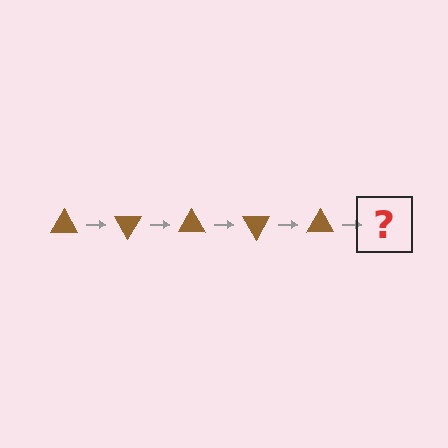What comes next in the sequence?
The next element should be a brown triangle rotated 300 degrees.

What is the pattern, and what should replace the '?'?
The pattern is that the triangle rotates 60 degrees each step. The '?' should be a brown triangle rotated 300 degrees.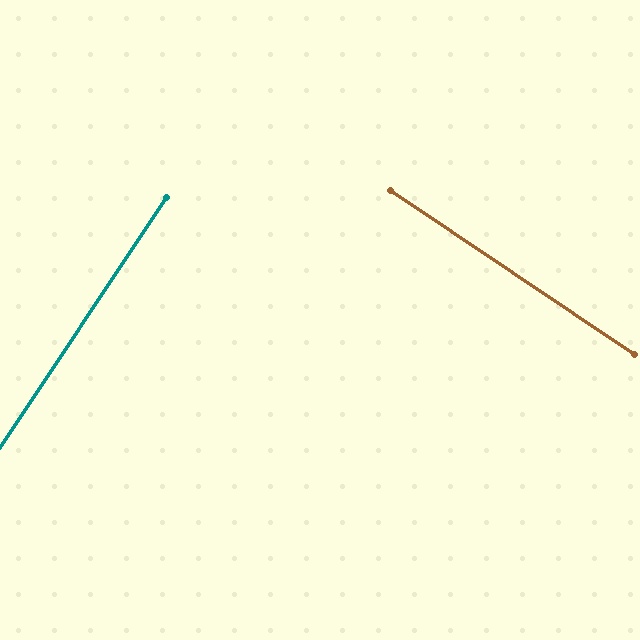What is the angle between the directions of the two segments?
Approximately 90 degrees.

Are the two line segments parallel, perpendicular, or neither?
Perpendicular — they meet at approximately 90°.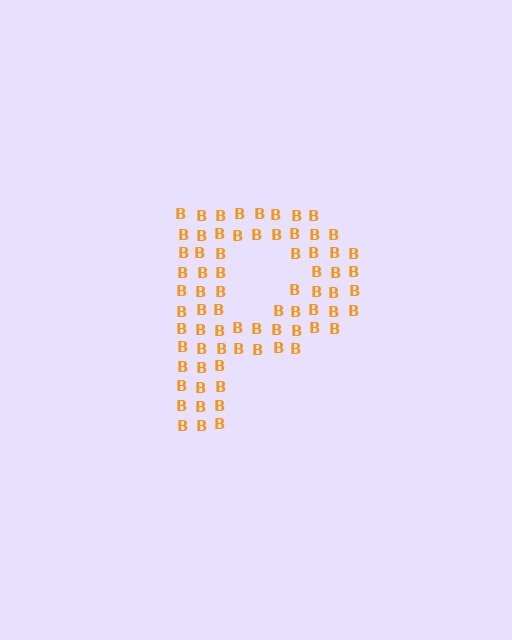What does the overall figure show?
The overall figure shows the letter P.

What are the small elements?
The small elements are letter B's.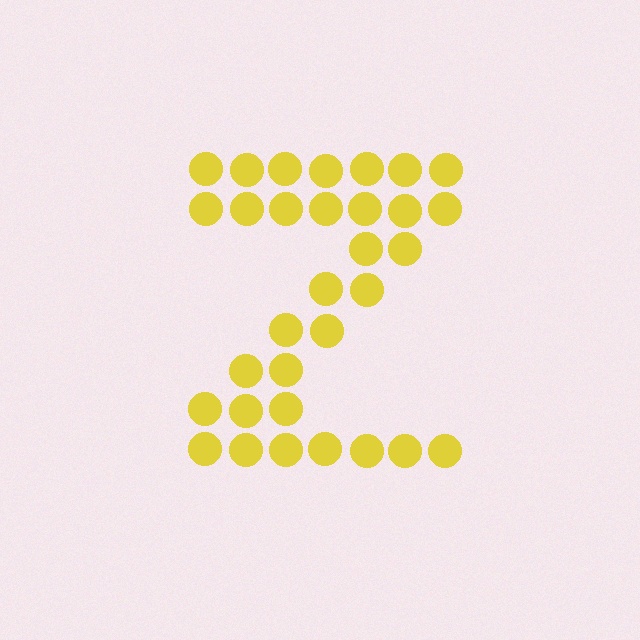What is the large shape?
The large shape is the letter Z.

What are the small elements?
The small elements are circles.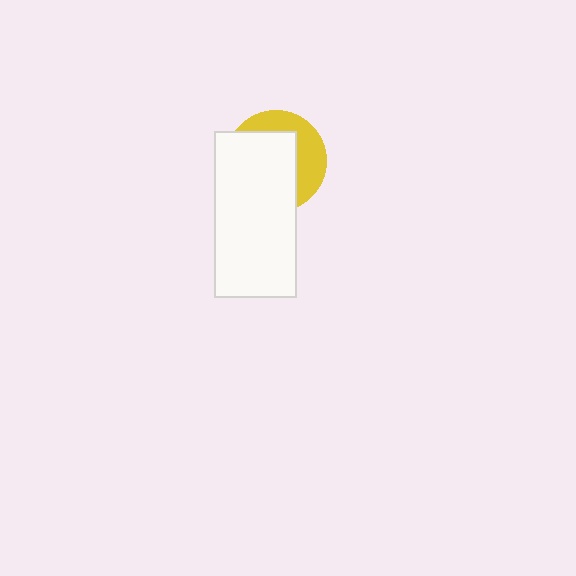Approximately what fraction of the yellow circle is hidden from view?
Roughly 63% of the yellow circle is hidden behind the white rectangle.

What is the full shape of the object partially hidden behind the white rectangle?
The partially hidden object is a yellow circle.